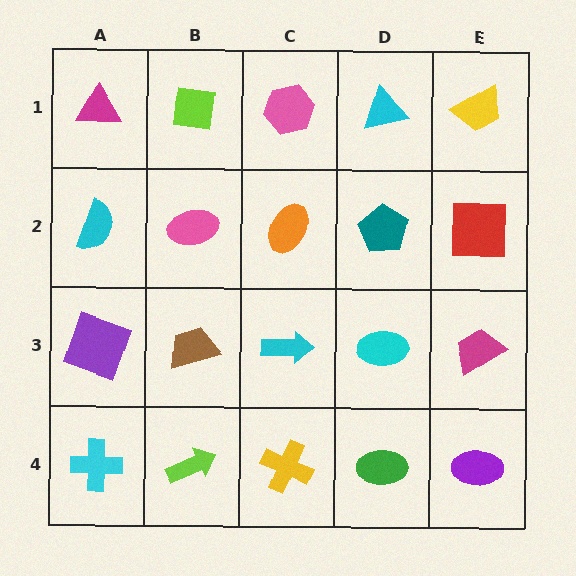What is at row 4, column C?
A yellow cross.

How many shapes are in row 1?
5 shapes.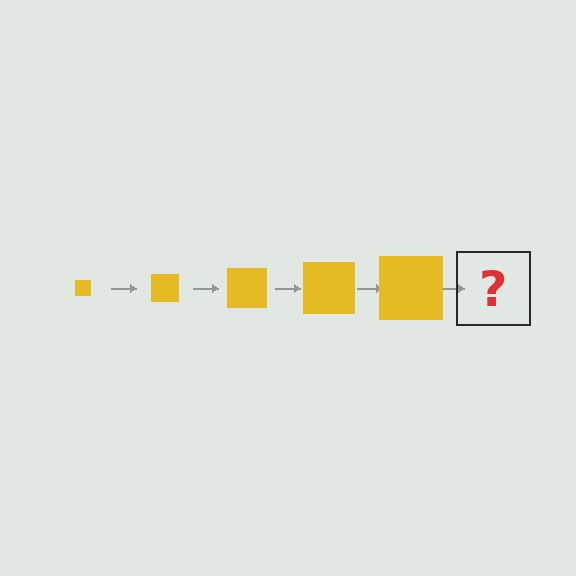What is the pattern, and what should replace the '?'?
The pattern is that the square gets progressively larger each step. The '?' should be a yellow square, larger than the previous one.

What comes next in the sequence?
The next element should be a yellow square, larger than the previous one.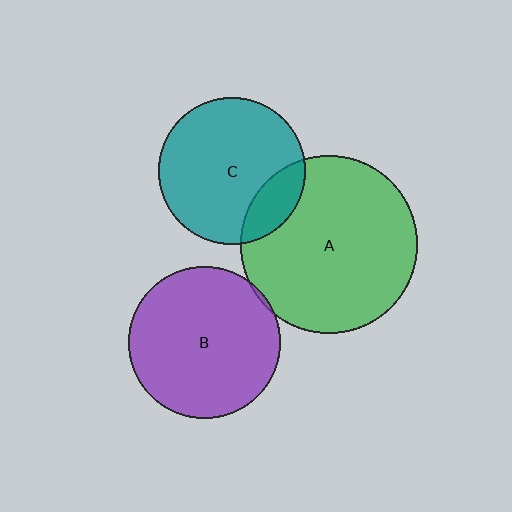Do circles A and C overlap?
Yes.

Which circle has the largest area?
Circle A (green).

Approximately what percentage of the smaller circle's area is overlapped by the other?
Approximately 15%.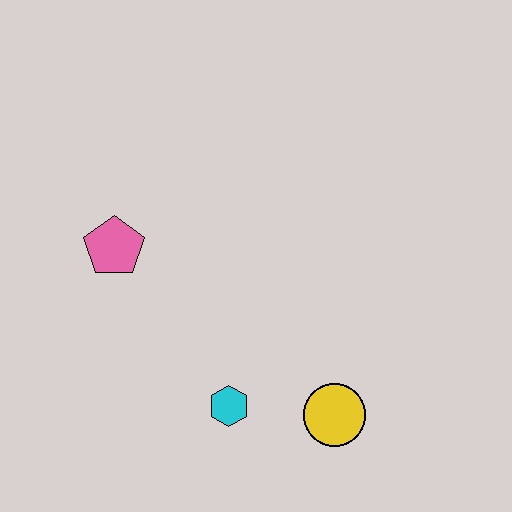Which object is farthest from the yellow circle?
The pink pentagon is farthest from the yellow circle.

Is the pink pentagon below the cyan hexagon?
No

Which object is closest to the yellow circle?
The cyan hexagon is closest to the yellow circle.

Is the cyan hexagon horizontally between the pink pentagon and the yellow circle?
Yes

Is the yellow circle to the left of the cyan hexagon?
No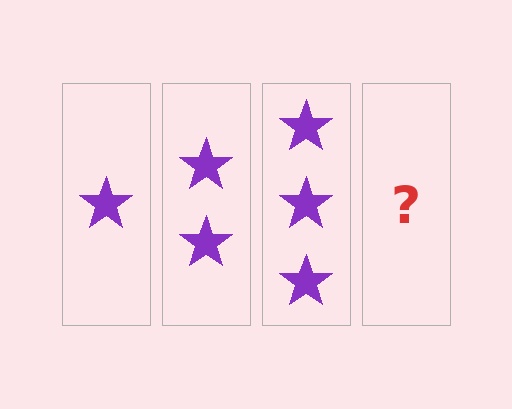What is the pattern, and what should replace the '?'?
The pattern is that each step adds one more star. The '?' should be 4 stars.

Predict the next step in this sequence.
The next step is 4 stars.